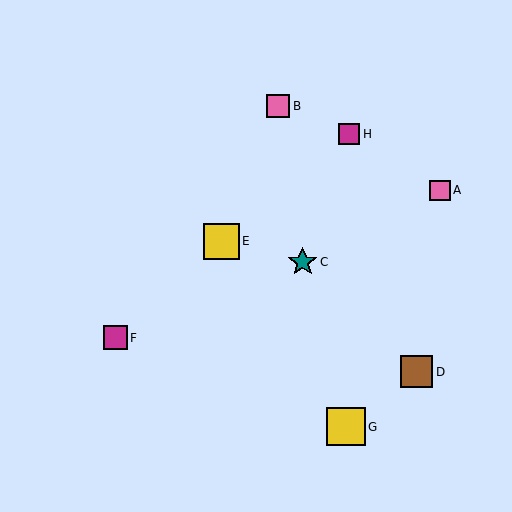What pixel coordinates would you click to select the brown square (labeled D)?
Click at (417, 372) to select the brown square D.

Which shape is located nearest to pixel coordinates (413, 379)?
The brown square (labeled D) at (417, 372) is nearest to that location.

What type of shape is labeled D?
Shape D is a brown square.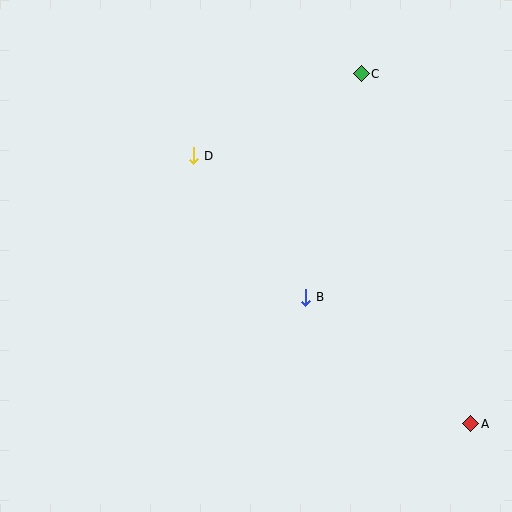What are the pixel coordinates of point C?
Point C is at (361, 74).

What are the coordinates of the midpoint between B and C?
The midpoint between B and C is at (333, 186).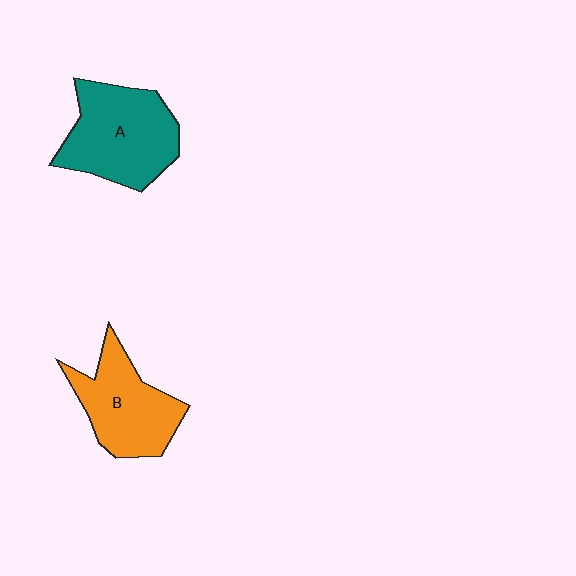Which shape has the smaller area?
Shape B (orange).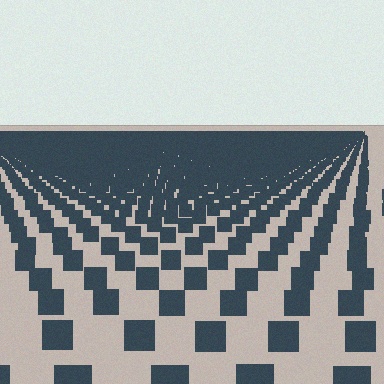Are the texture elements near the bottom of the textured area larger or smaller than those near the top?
Larger. Near the bottom, elements are closer to the viewer and appear at a bigger on-screen size.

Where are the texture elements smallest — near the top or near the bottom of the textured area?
Near the top.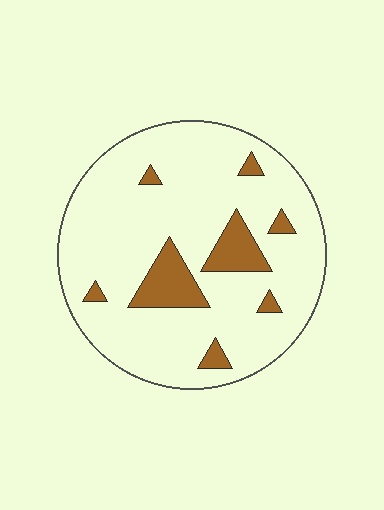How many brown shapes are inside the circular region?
8.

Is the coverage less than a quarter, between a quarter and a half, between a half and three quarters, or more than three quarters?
Less than a quarter.